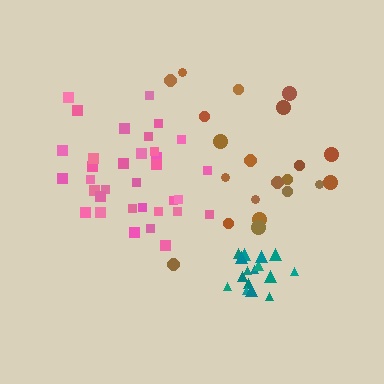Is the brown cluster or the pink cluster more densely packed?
Pink.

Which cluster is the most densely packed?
Teal.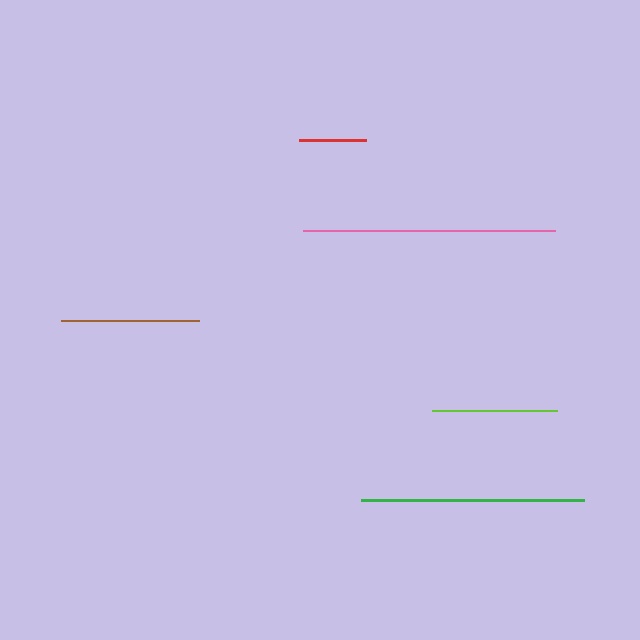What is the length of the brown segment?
The brown segment is approximately 138 pixels long.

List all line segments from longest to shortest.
From longest to shortest: pink, green, brown, lime, red.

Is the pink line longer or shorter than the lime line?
The pink line is longer than the lime line.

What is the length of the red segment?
The red segment is approximately 67 pixels long.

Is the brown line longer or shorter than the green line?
The green line is longer than the brown line.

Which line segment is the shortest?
The red line is the shortest at approximately 67 pixels.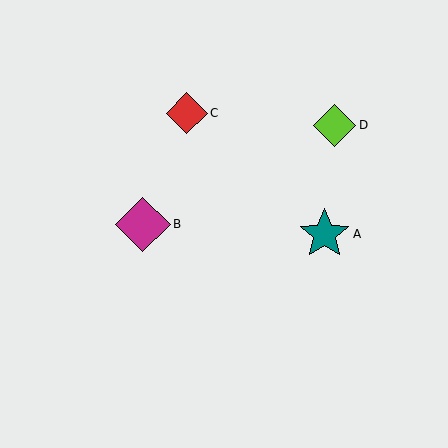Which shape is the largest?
The magenta diamond (labeled B) is the largest.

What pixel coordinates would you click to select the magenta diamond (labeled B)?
Click at (143, 224) to select the magenta diamond B.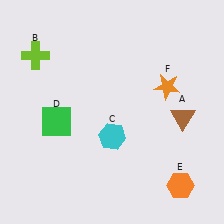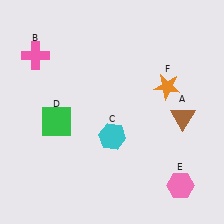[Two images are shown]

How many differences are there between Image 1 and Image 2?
There are 2 differences between the two images.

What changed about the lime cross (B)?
In Image 1, B is lime. In Image 2, it changed to pink.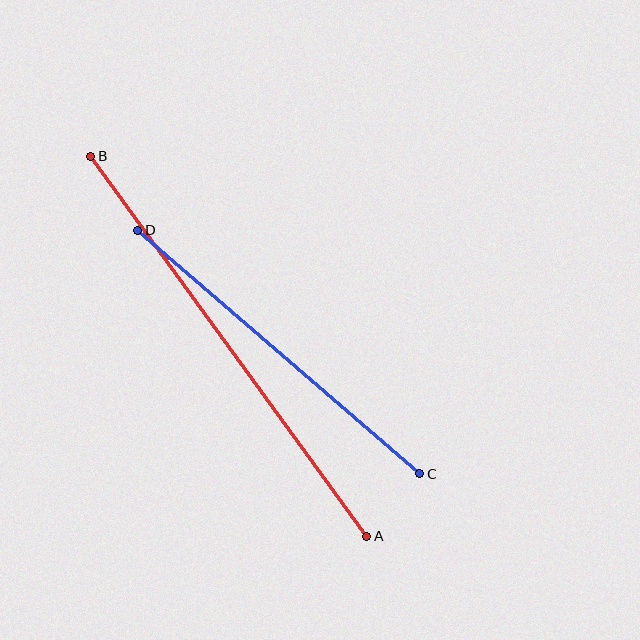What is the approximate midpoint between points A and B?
The midpoint is at approximately (229, 346) pixels.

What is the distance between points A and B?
The distance is approximately 470 pixels.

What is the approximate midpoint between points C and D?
The midpoint is at approximately (279, 352) pixels.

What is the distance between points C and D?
The distance is approximately 373 pixels.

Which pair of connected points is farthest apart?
Points A and B are farthest apart.